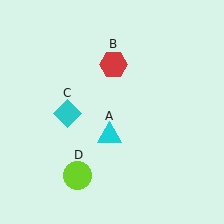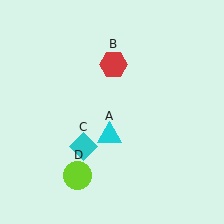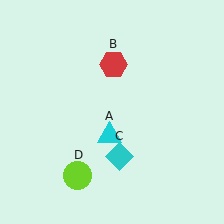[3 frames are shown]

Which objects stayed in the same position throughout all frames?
Cyan triangle (object A) and red hexagon (object B) and lime circle (object D) remained stationary.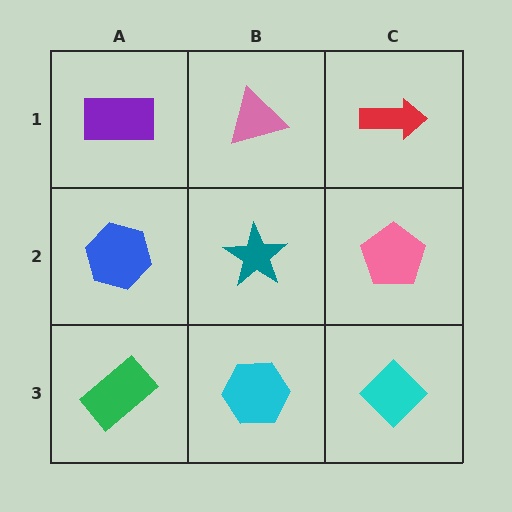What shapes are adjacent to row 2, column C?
A red arrow (row 1, column C), a cyan diamond (row 3, column C), a teal star (row 2, column B).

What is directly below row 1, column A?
A blue hexagon.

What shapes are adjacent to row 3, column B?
A teal star (row 2, column B), a green rectangle (row 3, column A), a cyan diamond (row 3, column C).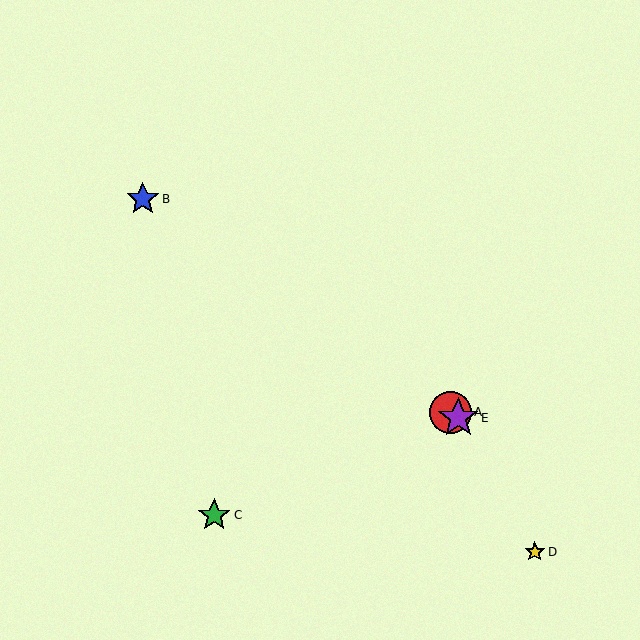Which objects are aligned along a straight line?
Objects A, B, E are aligned along a straight line.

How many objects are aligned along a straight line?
3 objects (A, B, E) are aligned along a straight line.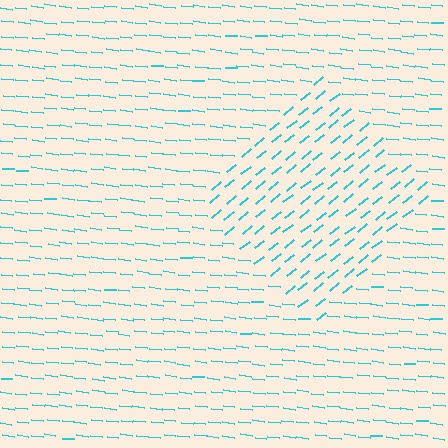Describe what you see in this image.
The image is filled with small cyan line segments. A diamond region in the image has lines oriented differently from the surrounding lines, creating a visible texture boundary.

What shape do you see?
I see a diamond.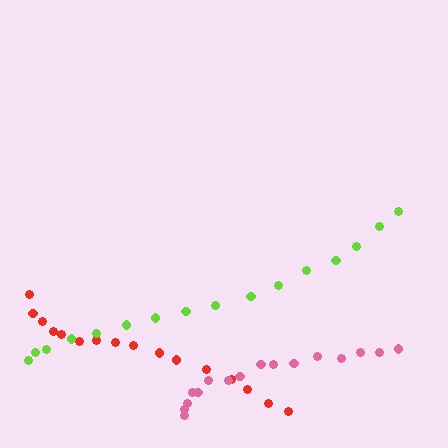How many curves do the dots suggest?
There are 3 distinct paths.